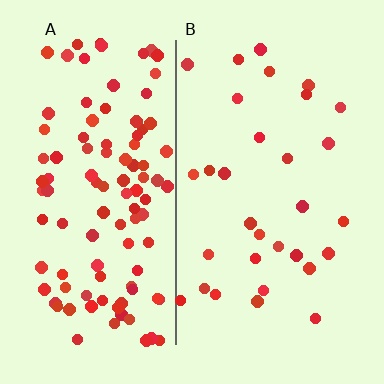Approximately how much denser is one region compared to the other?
Approximately 3.4× — region A over region B.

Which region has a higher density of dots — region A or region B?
A (the left).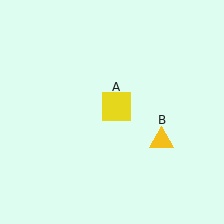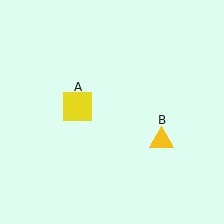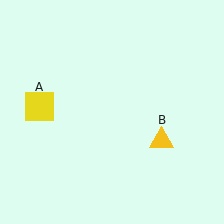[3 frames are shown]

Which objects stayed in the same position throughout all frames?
Yellow triangle (object B) remained stationary.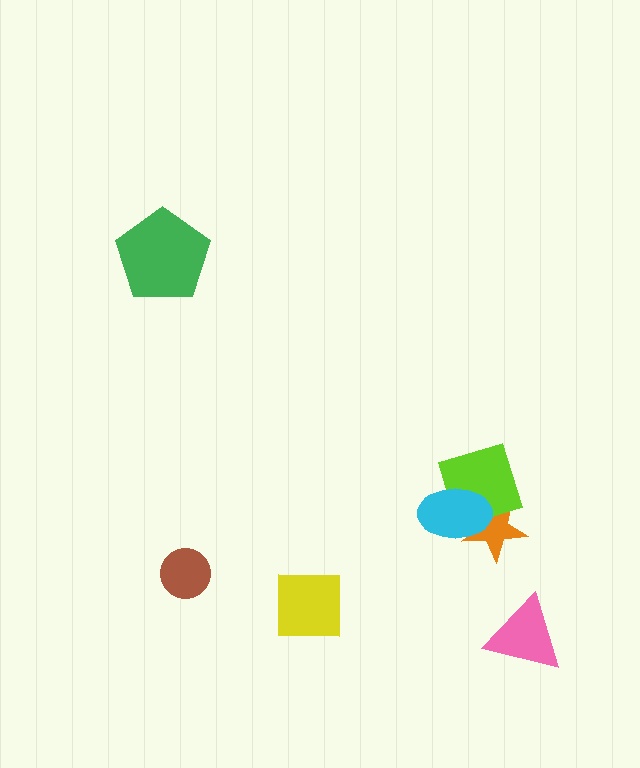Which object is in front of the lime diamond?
The cyan ellipse is in front of the lime diamond.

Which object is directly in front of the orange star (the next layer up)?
The lime diamond is directly in front of the orange star.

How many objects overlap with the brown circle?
0 objects overlap with the brown circle.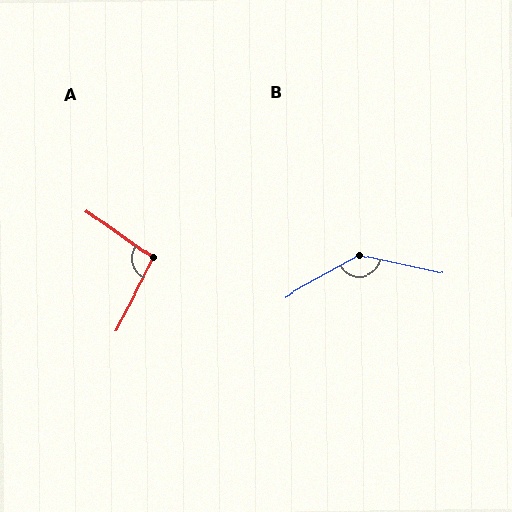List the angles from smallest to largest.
A (97°), B (138°).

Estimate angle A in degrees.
Approximately 97 degrees.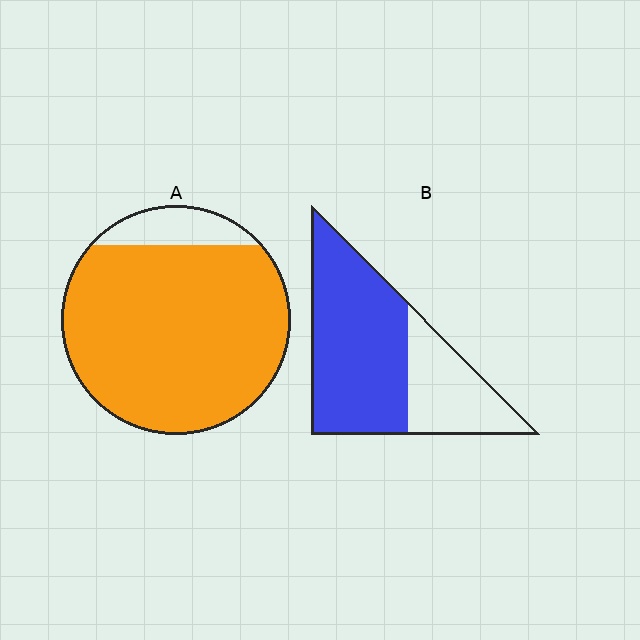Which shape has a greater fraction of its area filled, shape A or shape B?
Shape A.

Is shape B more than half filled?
Yes.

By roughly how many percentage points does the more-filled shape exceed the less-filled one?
By roughly 20 percentage points (A over B).